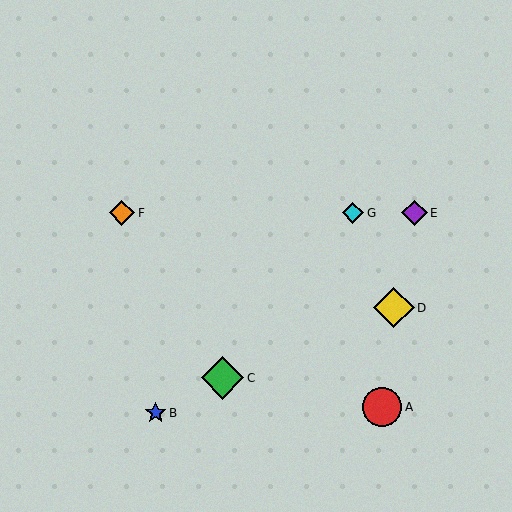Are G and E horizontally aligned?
Yes, both are at y≈213.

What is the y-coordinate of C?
Object C is at y≈378.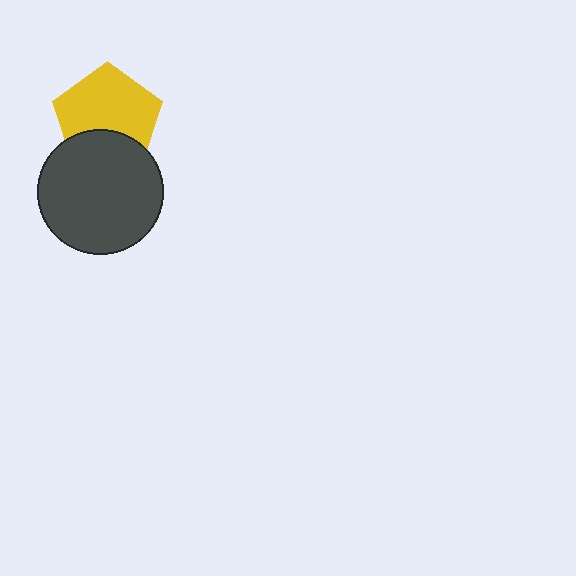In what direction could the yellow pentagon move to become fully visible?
The yellow pentagon could move up. That would shift it out from behind the dark gray circle entirely.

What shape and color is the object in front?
The object in front is a dark gray circle.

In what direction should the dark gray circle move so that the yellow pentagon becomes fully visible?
The dark gray circle should move down. That is the shortest direction to clear the overlap and leave the yellow pentagon fully visible.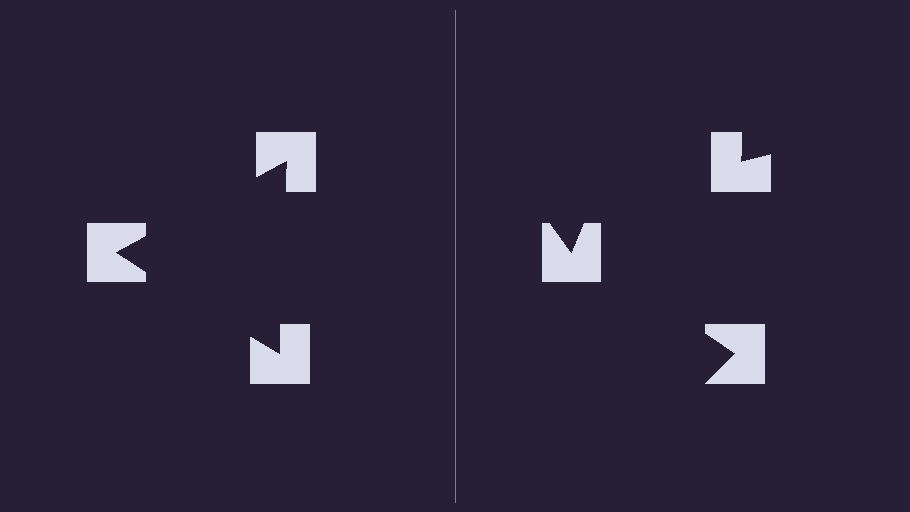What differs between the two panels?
The notched squares are positioned identically on both sides; only the wedge orientations differ. On the left they align to a triangle; on the right they are misaligned.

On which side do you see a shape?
An illusory triangle appears on the left side. On the right side the wedge cuts are rotated, so no coherent shape forms.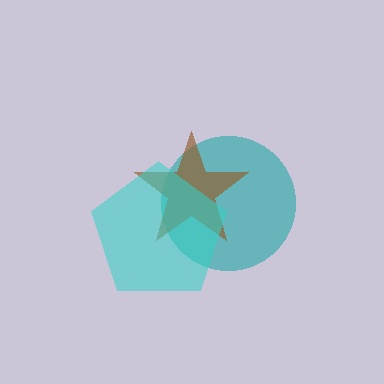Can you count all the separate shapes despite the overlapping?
Yes, there are 3 separate shapes.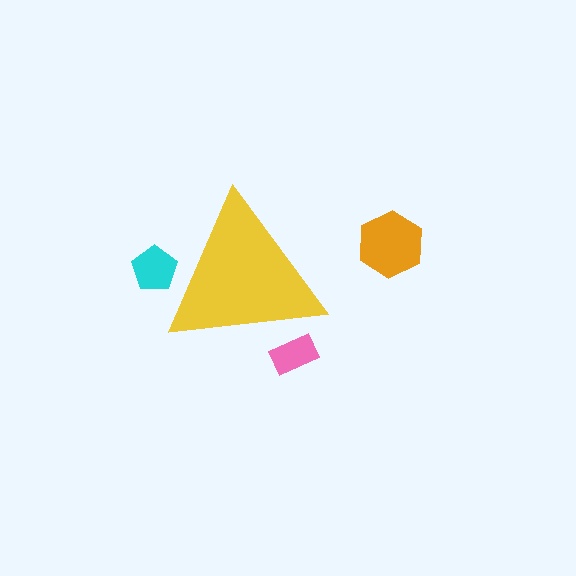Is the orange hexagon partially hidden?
No, the orange hexagon is fully visible.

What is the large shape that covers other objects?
A yellow triangle.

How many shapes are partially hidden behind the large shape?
2 shapes are partially hidden.